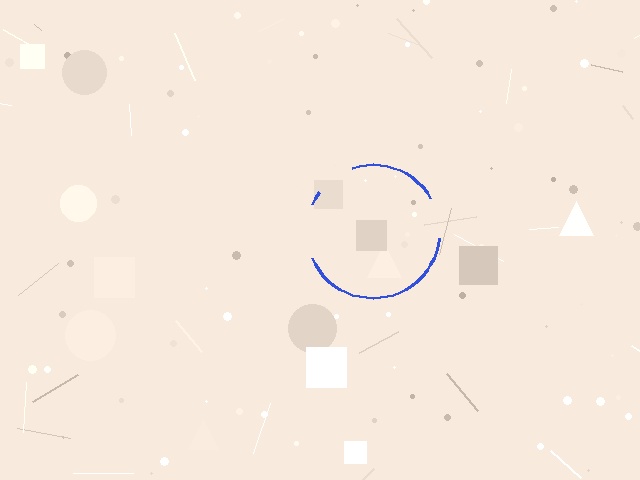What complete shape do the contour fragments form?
The contour fragments form a circle.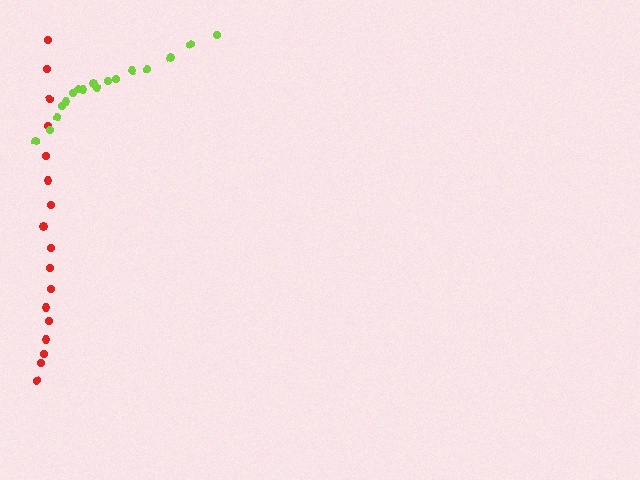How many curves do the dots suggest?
There are 2 distinct paths.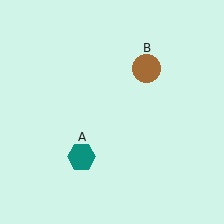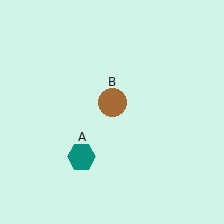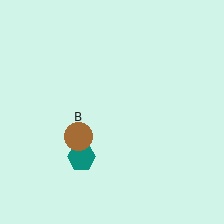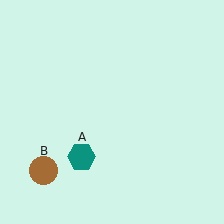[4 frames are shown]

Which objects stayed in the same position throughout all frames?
Teal hexagon (object A) remained stationary.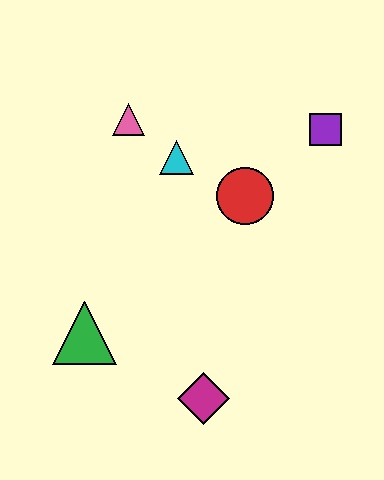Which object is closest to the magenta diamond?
The green triangle is closest to the magenta diamond.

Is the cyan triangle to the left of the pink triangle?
No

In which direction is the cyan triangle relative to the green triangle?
The cyan triangle is above the green triangle.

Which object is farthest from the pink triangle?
The magenta diamond is farthest from the pink triangle.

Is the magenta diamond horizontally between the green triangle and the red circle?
Yes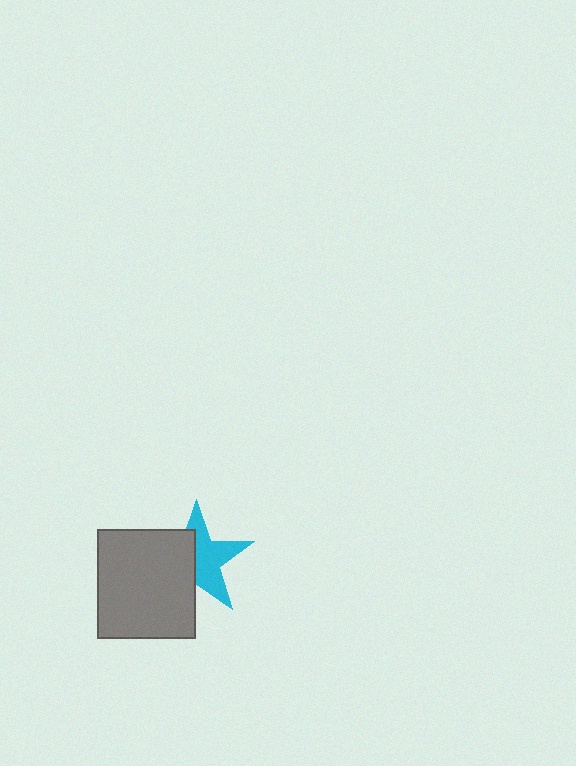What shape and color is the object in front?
The object in front is a gray rectangle.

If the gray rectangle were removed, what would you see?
You would see the complete cyan star.